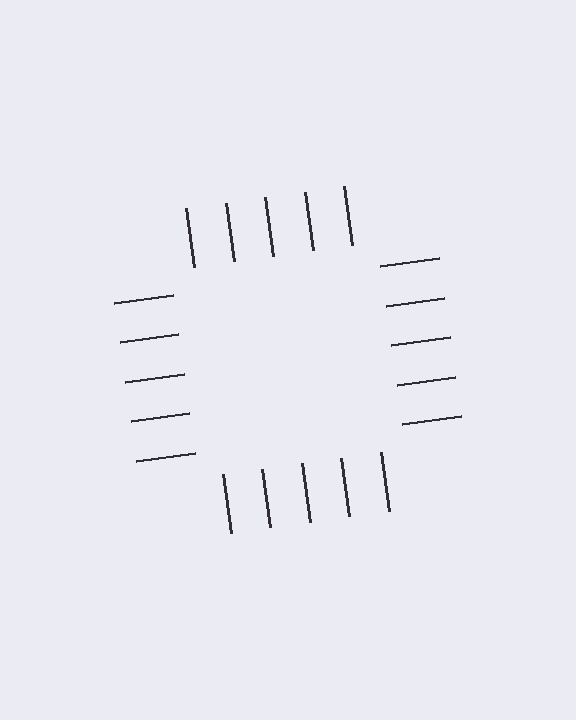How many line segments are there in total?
20 — 5 along each of the 4 edges.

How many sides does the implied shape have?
4 sides — the line-ends trace a square.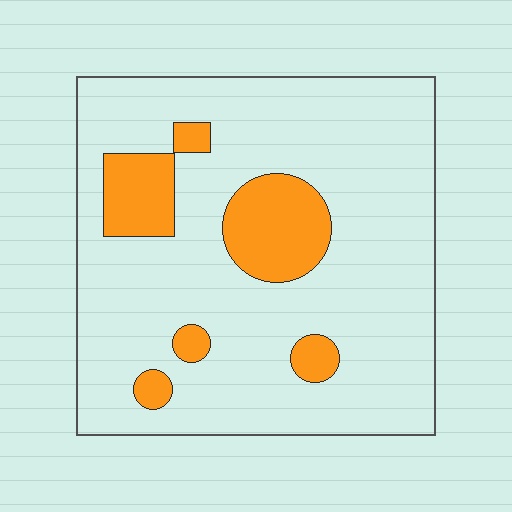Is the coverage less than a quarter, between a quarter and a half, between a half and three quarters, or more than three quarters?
Less than a quarter.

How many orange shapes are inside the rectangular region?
6.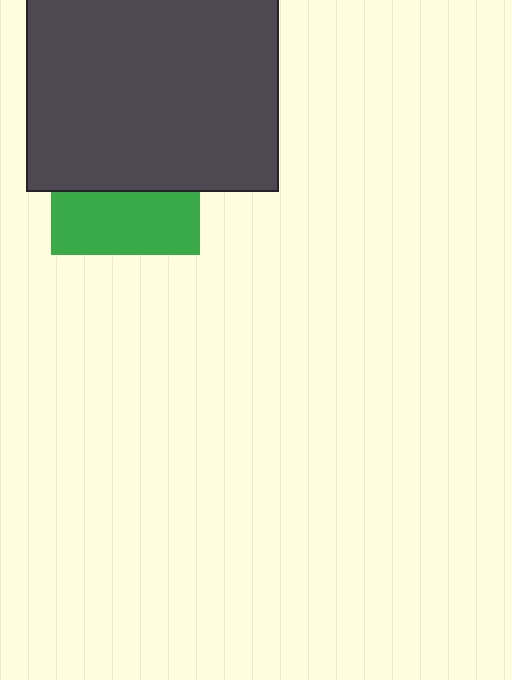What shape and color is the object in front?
The object in front is a dark gray square.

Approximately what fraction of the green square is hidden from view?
Roughly 57% of the green square is hidden behind the dark gray square.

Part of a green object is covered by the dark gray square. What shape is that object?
It is a square.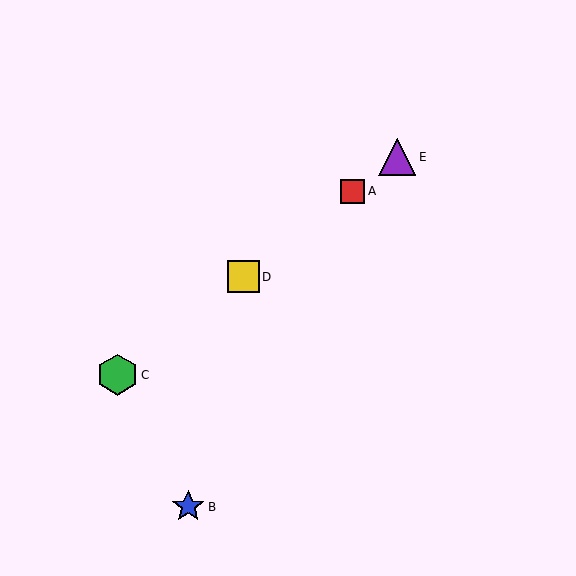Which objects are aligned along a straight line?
Objects A, C, D, E are aligned along a straight line.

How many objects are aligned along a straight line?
4 objects (A, C, D, E) are aligned along a straight line.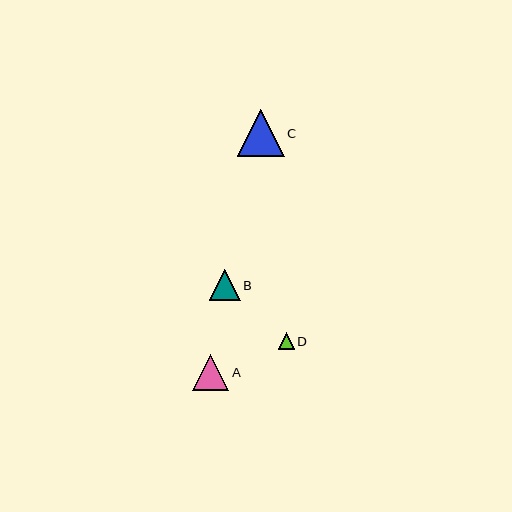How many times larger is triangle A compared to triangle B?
Triangle A is approximately 1.1 times the size of triangle B.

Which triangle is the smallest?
Triangle D is the smallest with a size of approximately 16 pixels.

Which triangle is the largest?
Triangle C is the largest with a size of approximately 47 pixels.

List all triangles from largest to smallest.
From largest to smallest: C, A, B, D.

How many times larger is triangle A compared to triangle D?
Triangle A is approximately 2.2 times the size of triangle D.